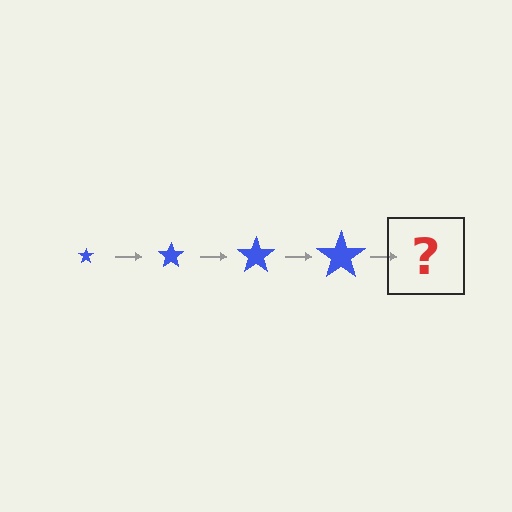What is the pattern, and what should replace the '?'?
The pattern is that the star gets progressively larger each step. The '?' should be a blue star, larger than the previous one.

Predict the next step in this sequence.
The next step is a blue star, larger than the previous one.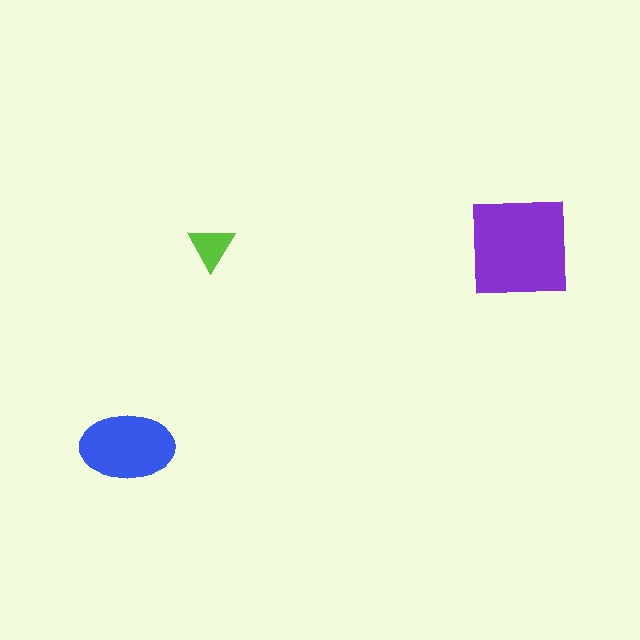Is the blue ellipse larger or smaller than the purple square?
Smaller.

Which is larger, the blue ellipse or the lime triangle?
The blue ellipse.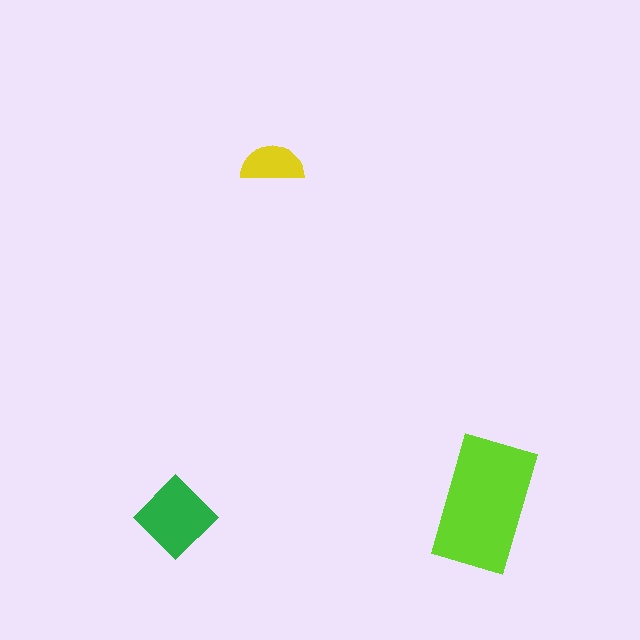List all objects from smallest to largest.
The yellow semicircle, the green diamond, the lime rectangle.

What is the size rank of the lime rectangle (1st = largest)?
1st.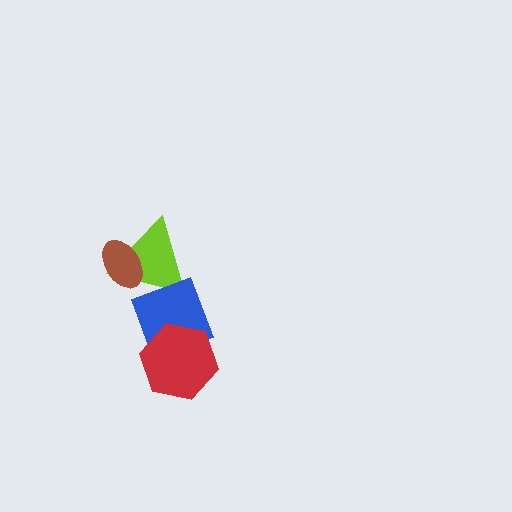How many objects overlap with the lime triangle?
2 objects overlap with the lime triangle.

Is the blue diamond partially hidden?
Yes, it is partially covered by another shape.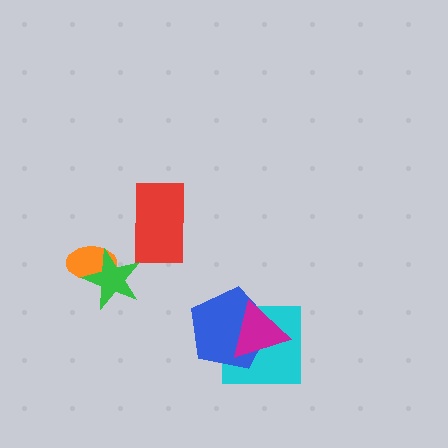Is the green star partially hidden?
No, no other shape covers it.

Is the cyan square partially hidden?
Yes, it is partially covered by another shape.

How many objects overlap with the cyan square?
2 objects overlap with the cyan square.